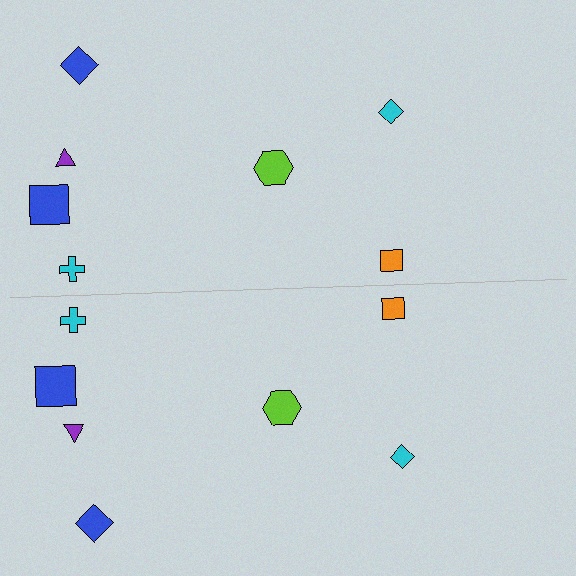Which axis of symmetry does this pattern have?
The pattern has a horizontal axis of symmetry running through the center of the image.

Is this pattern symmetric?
Yes, this pattern has bilateral (reflection) symmetry.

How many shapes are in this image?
There are 14 shapes in this image.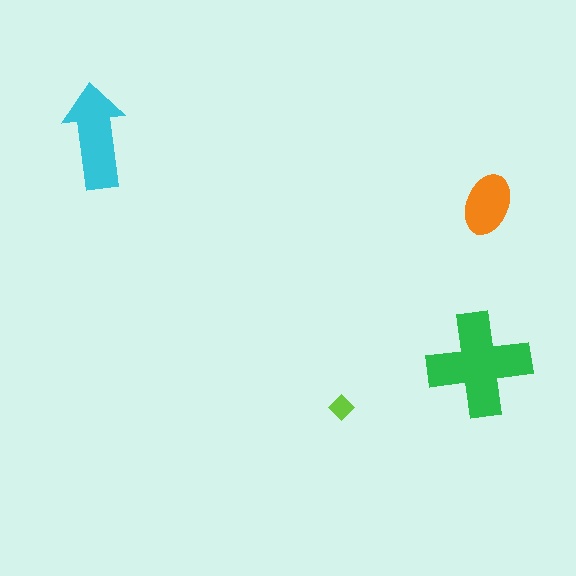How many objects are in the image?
There are 4 objects in the image.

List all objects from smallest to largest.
The lime diamond, the orange ellipse, the cyan arrow, the green cross.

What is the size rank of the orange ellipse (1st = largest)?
3rd.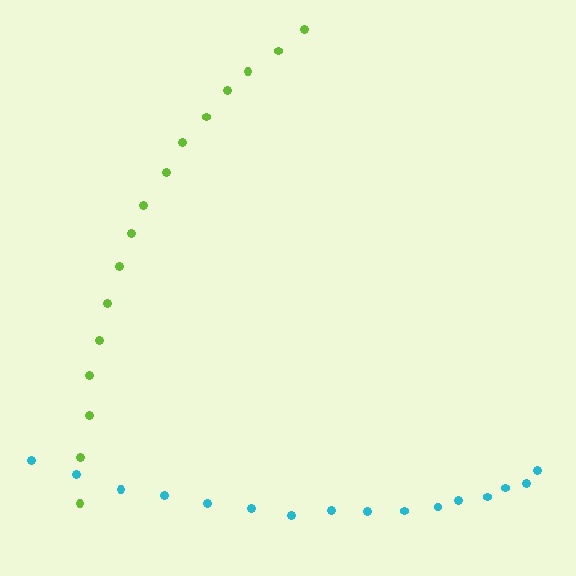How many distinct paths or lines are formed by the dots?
There are 2 distinct paths.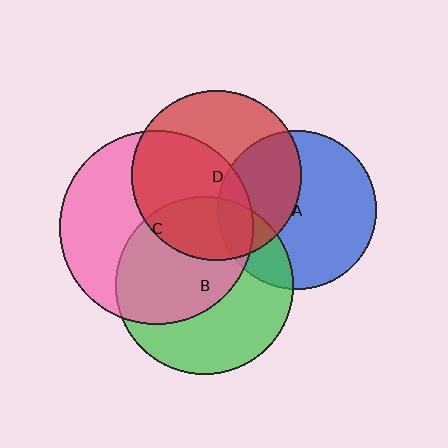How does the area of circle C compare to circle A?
Approximately 1.5 times.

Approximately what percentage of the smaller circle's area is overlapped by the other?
Approximately 55%.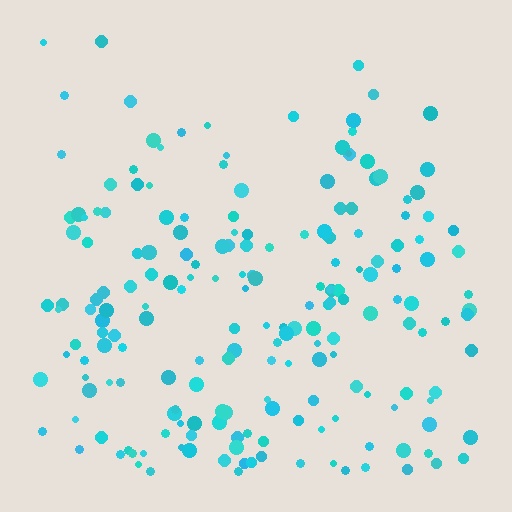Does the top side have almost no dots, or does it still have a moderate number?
Still a moderate number, just noticeably fewer than the bottom.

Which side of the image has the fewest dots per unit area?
The top.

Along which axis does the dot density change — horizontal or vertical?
Vertical.